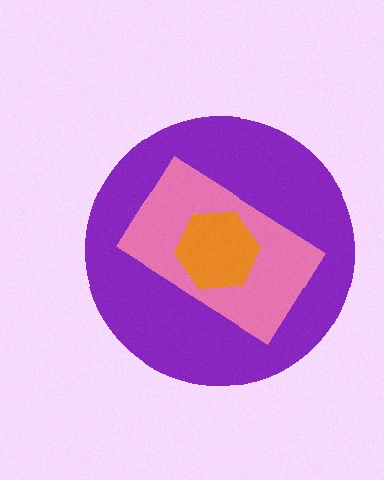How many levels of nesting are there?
3.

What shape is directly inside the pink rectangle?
The orange hexagon.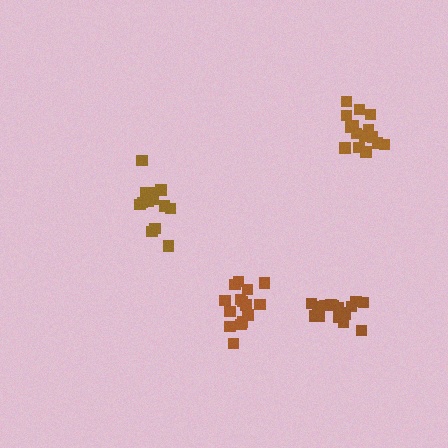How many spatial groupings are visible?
There are 4 spatial groupings.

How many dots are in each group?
Group 1: 16 dots, Group 2: 14 dots, Group 3: 15 dots, Group 4: 15 dots (60 total).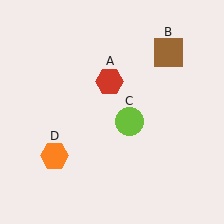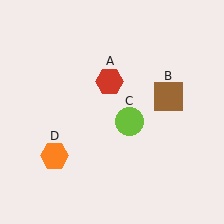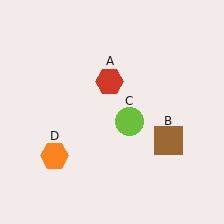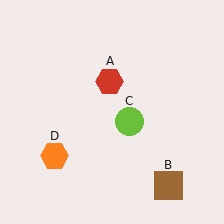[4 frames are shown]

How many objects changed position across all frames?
1 object changed position: brown square (object B).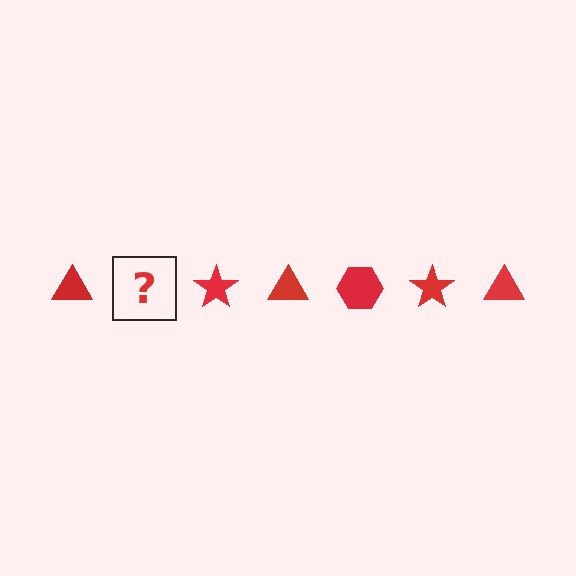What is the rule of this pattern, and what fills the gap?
The rule is that the pattern cycles through triangle, hexagon, star shapes in red. The gap should be filled with a red hexagon.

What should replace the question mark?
The question mark should be replaced with a red hexagon.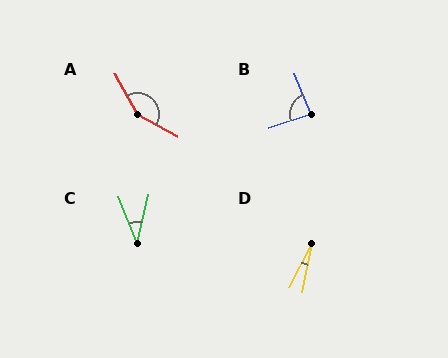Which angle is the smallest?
D, at approximately 16 degrees.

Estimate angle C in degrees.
Approximately 35 degrees.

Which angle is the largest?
A, at approximately 147 degrees.